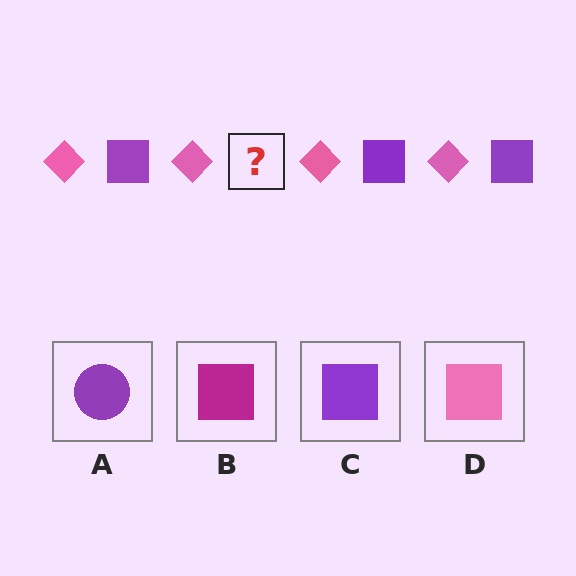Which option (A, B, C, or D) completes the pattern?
C.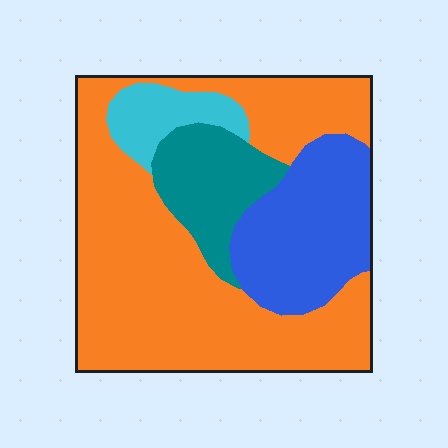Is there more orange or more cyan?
Orange.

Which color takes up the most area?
Orange, at roughly 60%.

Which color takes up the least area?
Cyan, at roughly 10%.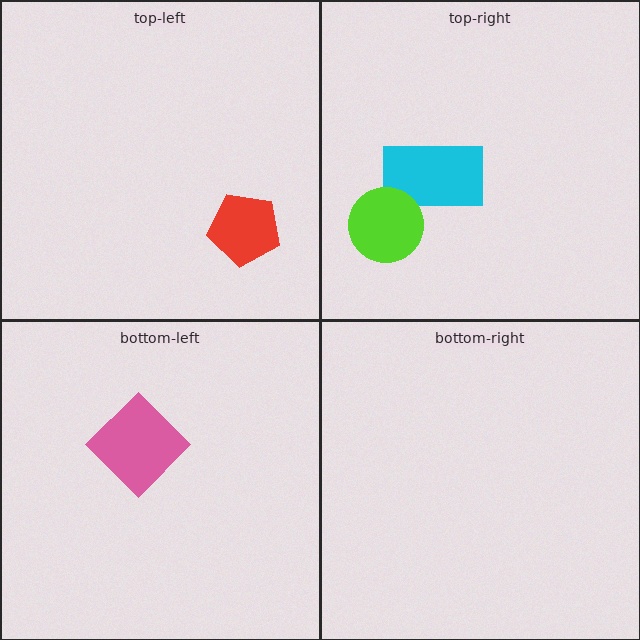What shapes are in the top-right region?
The cyan rectangle, the lime circle.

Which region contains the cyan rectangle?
The top-right region.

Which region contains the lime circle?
The top-right region.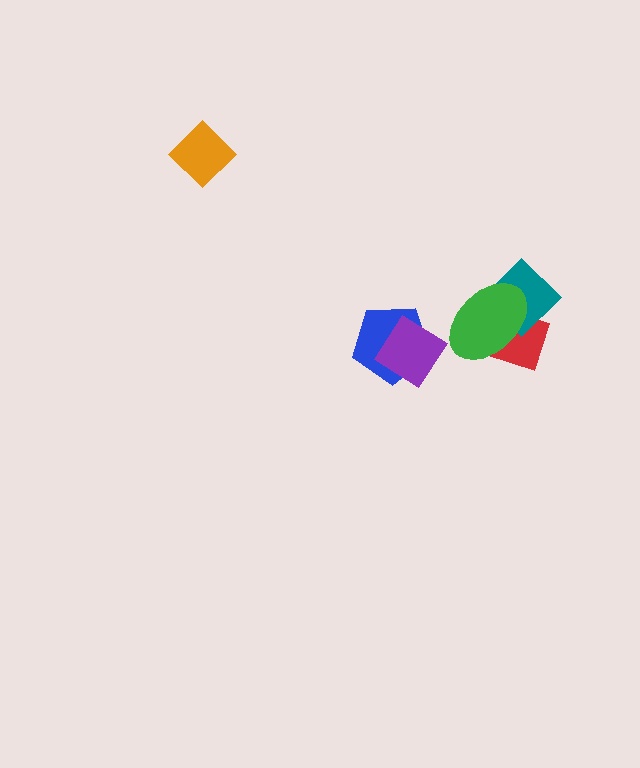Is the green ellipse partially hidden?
No, no other shape covers it.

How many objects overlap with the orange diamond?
0 objects overlap with the orange diamond.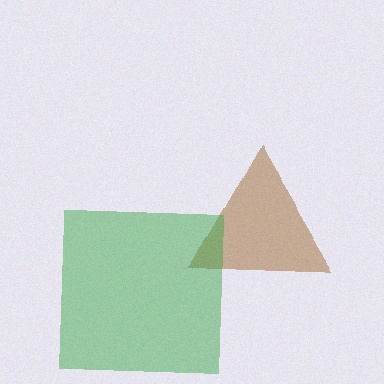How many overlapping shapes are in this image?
There are 2 overlapping shapes in the image.